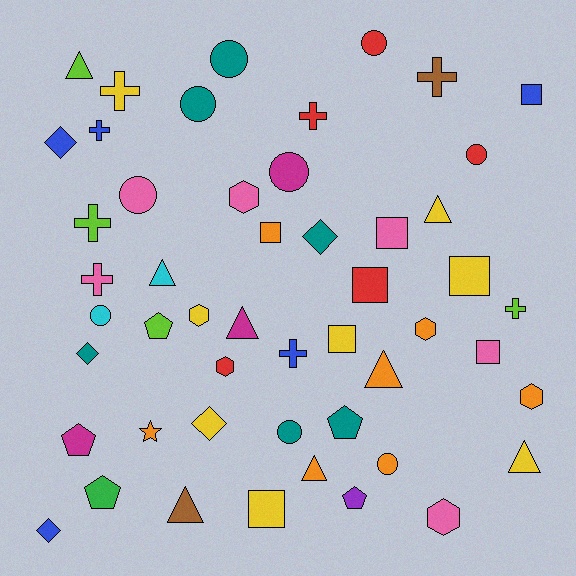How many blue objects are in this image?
There are 5 blue objects.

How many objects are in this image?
There are 50 objects.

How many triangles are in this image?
There are 8 triangles.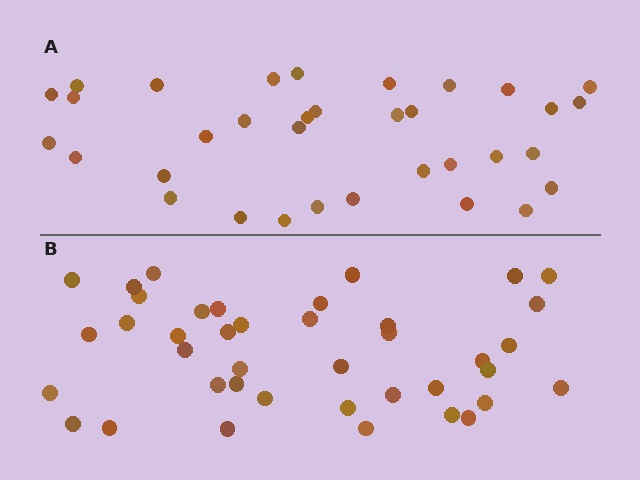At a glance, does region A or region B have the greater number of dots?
Region B (the bottom region) has more dots.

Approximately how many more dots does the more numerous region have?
Region B has about 6 more dots than region A.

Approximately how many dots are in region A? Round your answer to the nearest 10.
About 30 dots. (The exact count is 34, which rounds to 30.)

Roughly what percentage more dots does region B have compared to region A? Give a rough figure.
About 20% more.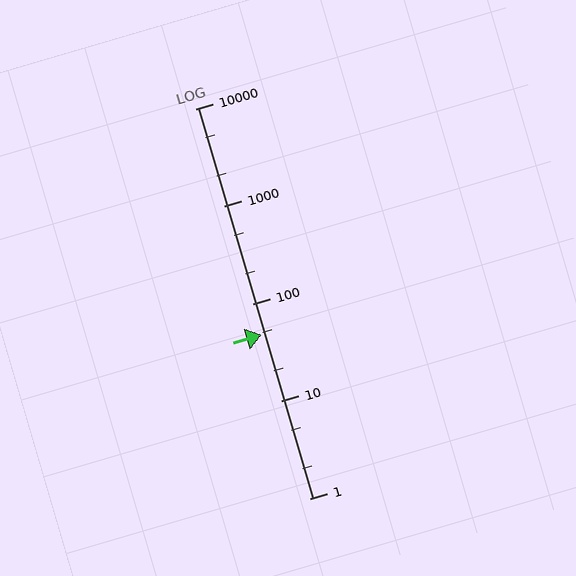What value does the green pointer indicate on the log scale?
The pointer indicates approximately 48.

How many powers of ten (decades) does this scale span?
The scale spans 4 decades, from 1 to 10000.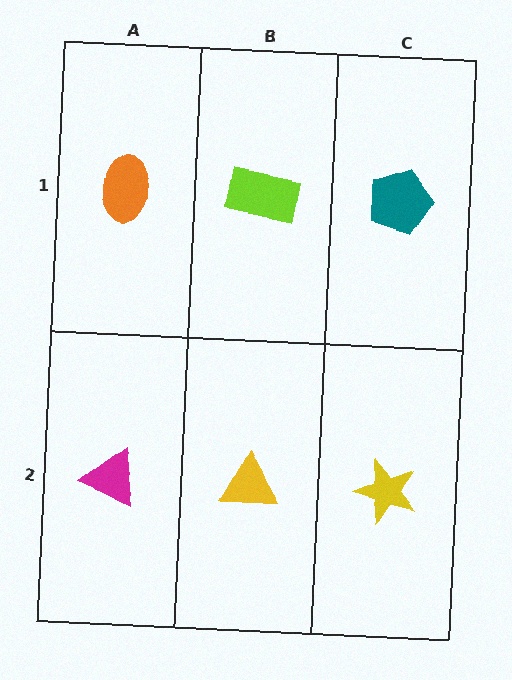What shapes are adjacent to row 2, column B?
A lime rectangle (row 1, column B), a magenta triangle (row 2, column A), a yellow star (row 2, column C).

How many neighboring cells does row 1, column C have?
2.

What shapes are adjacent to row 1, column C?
A yellow star (row 2, column C), a lime rectangle (row 1, column B).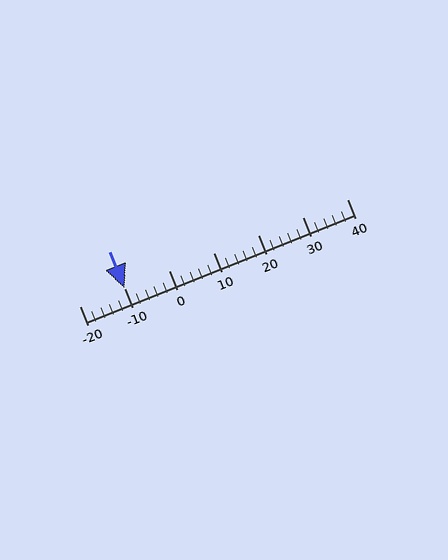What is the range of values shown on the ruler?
The ruler shows values from -20 to 40.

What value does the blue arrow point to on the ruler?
The blue arrow points to approximately -10.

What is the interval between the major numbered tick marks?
The major tick marks are spaced 10 units apart.